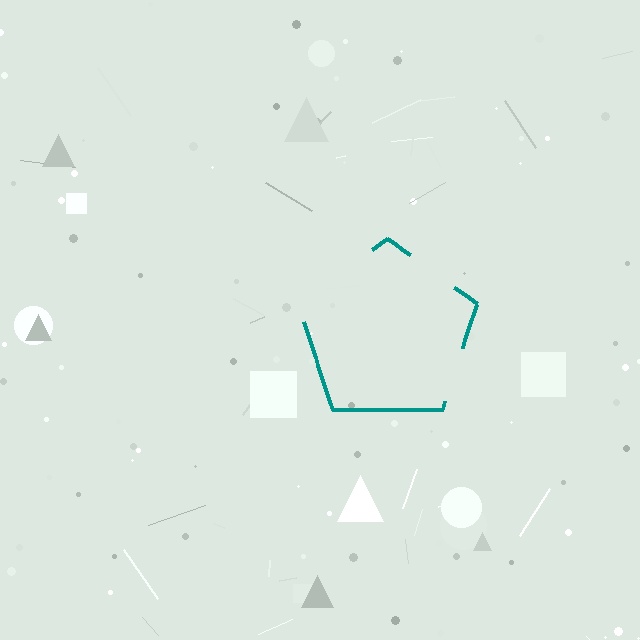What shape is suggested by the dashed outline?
The dashed outline suggests a pentagon.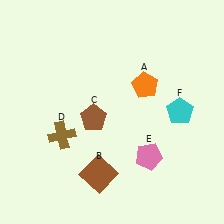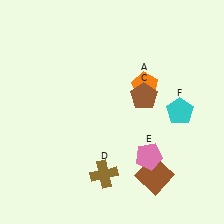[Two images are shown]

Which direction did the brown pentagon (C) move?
The brown pentagon (C) moved right.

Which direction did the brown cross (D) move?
The brown cross (D) moved right.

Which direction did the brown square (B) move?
The brown square (B) moved right.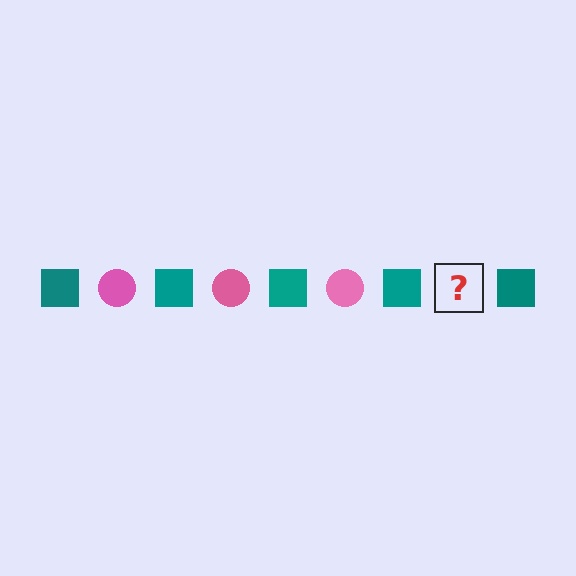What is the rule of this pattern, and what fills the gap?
The rule is that the pattern alternates between teal square and pink circle. The gap should be filled with a pink circle.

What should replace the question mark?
The question mark should be replaced with a pink circle.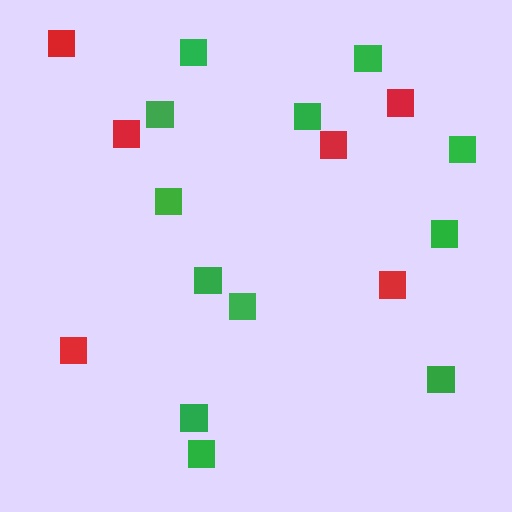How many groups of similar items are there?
There are 2 groups: one group of red squares (6) and one group of green squares (12).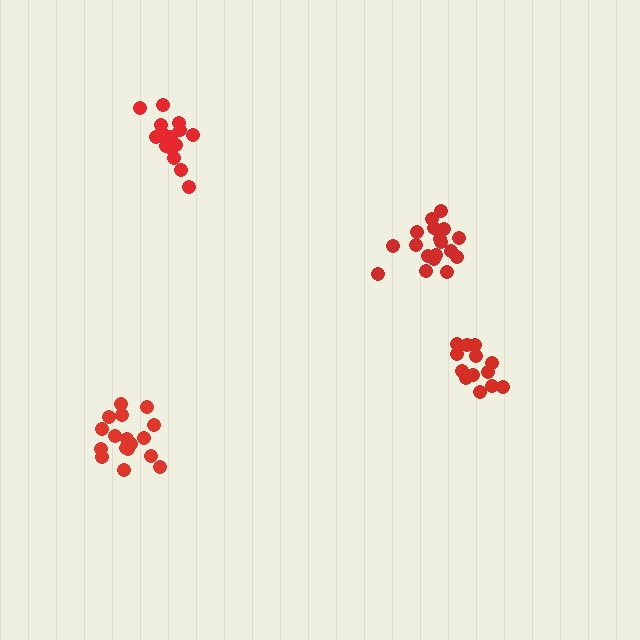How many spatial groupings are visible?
There are 4 spatial groupings.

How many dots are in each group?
Group 1: 19 dots, Group 2: 15 dots, Group 3: 17 dots, Group 4: 13 dots (64 total).